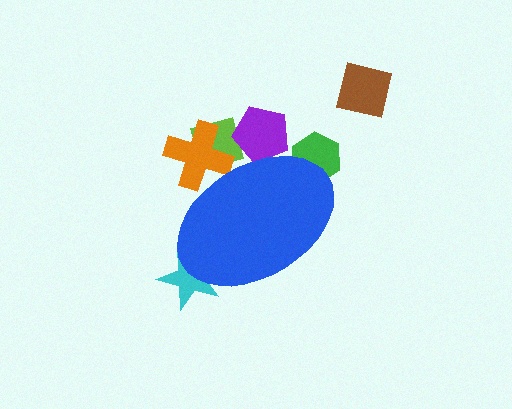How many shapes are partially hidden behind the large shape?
5 shapes are partially hidden.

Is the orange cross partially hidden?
Yes, the orange cross is partially hidden behind the blue ellipse.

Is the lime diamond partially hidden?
Yes, the lime diamond is partially hidden behind the blue ellipse.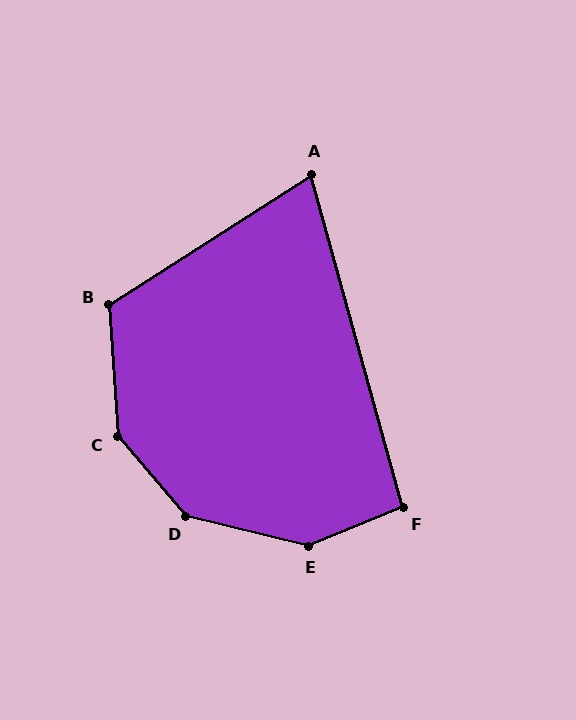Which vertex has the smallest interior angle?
A, at approximately 73 degrees.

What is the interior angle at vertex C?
Approximately 143 degrees (obtuse).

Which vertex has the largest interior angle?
E, at approximately 144 degrees.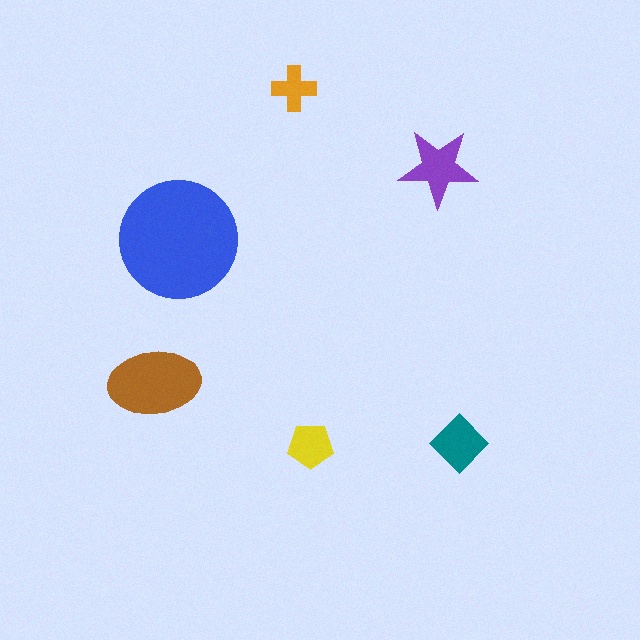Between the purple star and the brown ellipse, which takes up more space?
The brown ellipse.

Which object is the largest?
The blue circle.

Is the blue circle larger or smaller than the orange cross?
Larger.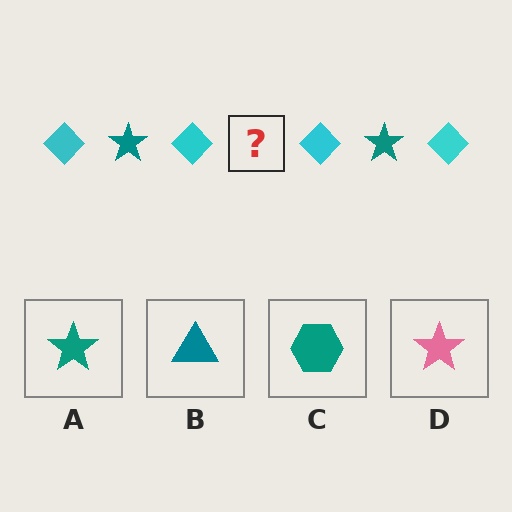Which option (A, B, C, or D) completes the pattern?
A.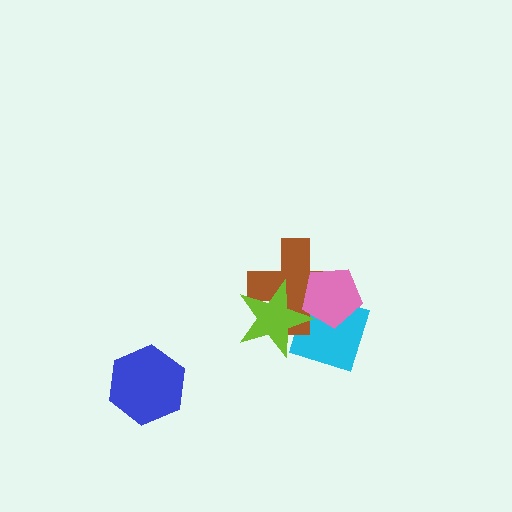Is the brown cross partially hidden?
Yes, it is partially covered by another shape.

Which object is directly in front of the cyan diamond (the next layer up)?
The brown cross is directly in front of the cyan diamond.